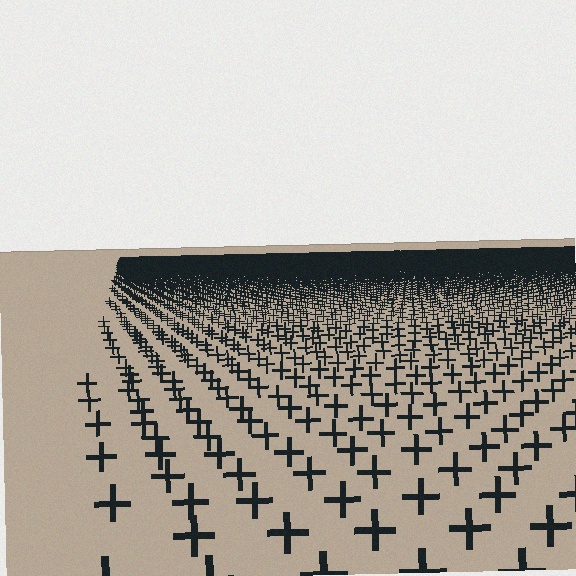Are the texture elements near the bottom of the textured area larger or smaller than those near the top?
Larger. Near the bottom, elements are closer to the viewer and appear at a bigger on-screen size.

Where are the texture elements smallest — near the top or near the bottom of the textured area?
Near the top.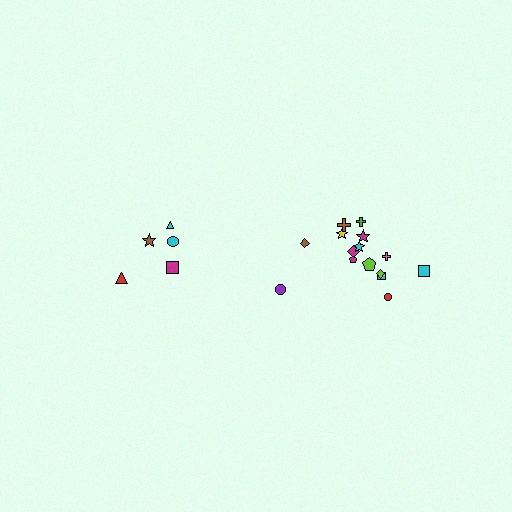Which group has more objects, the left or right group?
The right group.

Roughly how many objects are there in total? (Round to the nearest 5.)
Roughly 20 objects in total.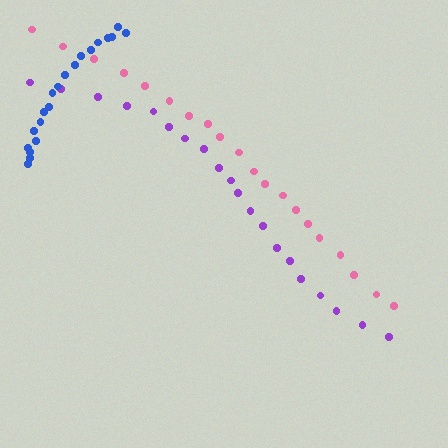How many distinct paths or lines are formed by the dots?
There are 3 distinct paths.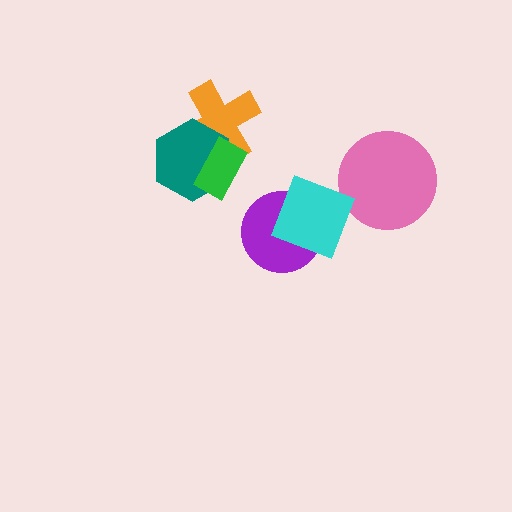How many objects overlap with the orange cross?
2 objects overlap with the orange cross.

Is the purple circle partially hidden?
Yes, it is partially covered by another shape.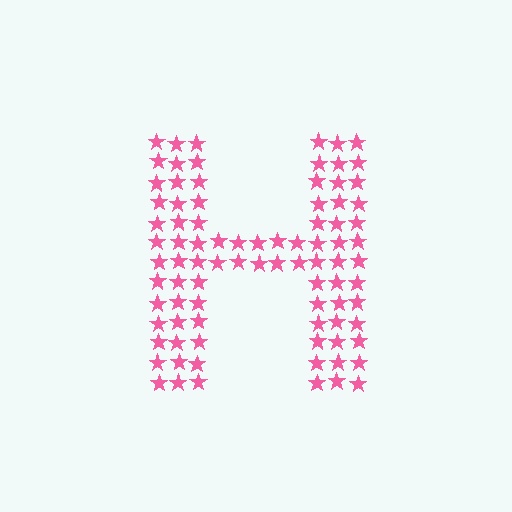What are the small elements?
The small elements are stars.